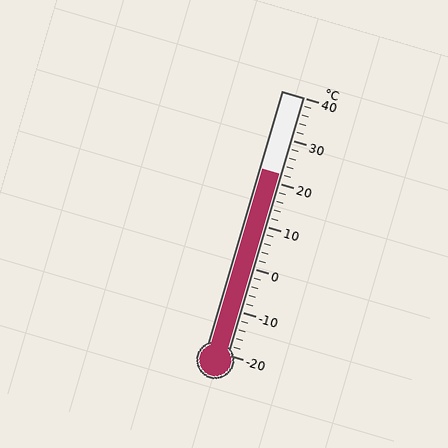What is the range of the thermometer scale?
The thermometer scale ranges from -20°C to 40°C.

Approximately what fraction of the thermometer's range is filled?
The thermometer is filled to approximately 70% of its range.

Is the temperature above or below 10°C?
The temperature is above 10°C.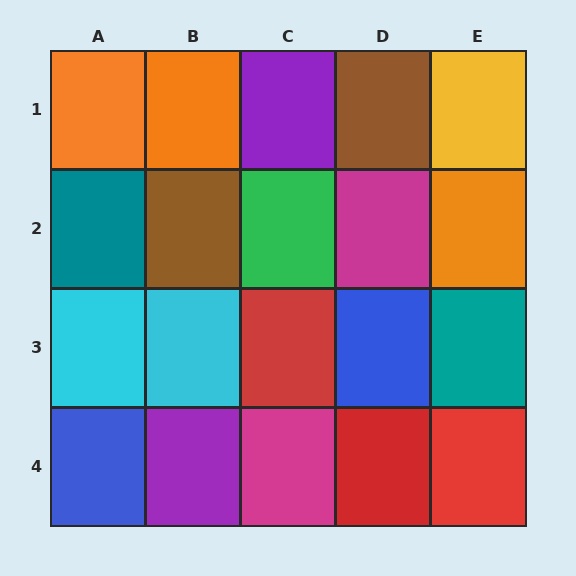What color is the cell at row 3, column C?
Red.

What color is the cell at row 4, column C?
Magenta.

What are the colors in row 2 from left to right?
Teal, brown, green, magenta, orange.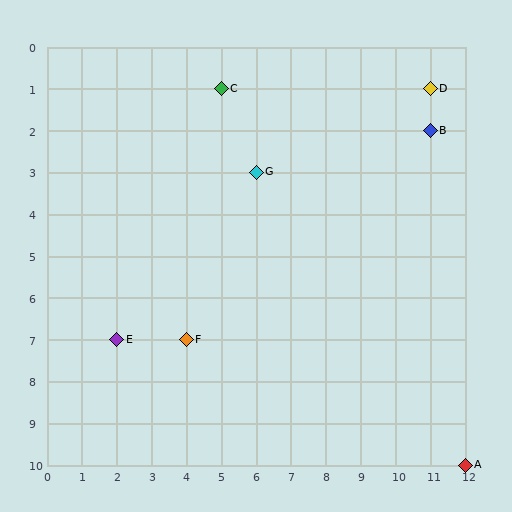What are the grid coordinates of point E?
Point E is at grid coordinates (2, 7).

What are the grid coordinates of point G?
Point G is at grid coordinates (6, 3).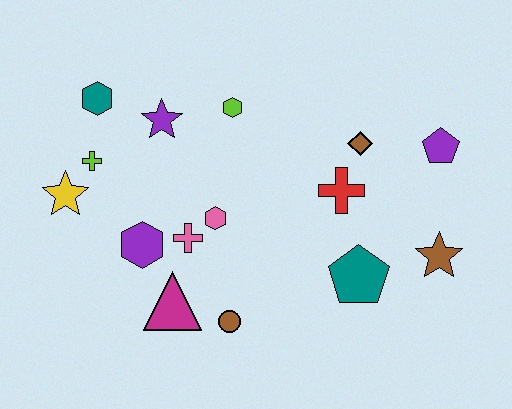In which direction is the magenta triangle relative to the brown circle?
The magenta triangle is to the left of the brown circle.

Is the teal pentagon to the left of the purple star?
No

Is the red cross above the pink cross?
Yes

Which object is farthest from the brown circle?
The purple pentagon is farthest from the brown circle.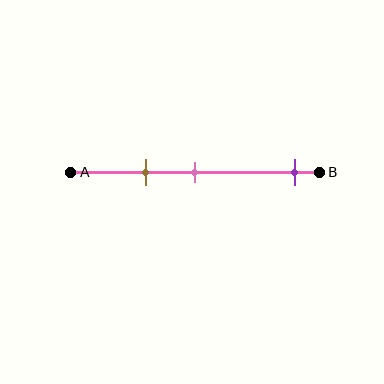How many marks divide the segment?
There are 3 marks dividing the segment.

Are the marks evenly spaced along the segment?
No, the marks are not evenly spaced.